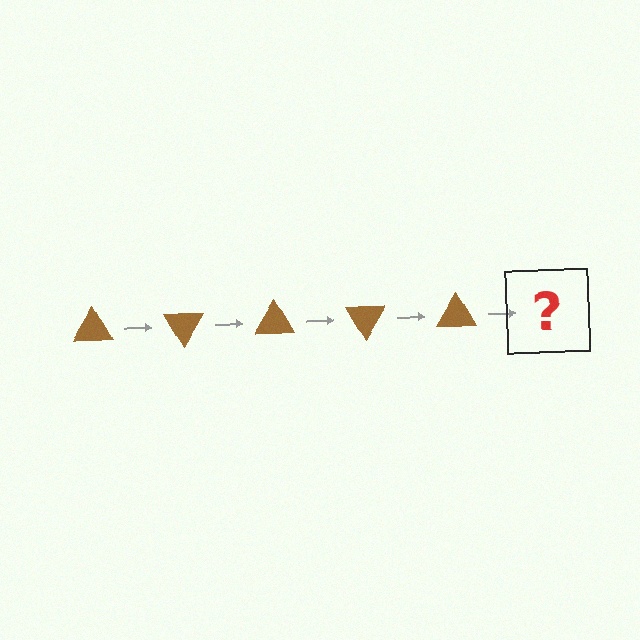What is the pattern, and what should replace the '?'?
The pattern is that the triangle rotates 60 degrees each step. The '?' should be a brown triangle rotated 300 degrees.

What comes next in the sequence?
The next element should be a brown triangle rotated 300 degrees.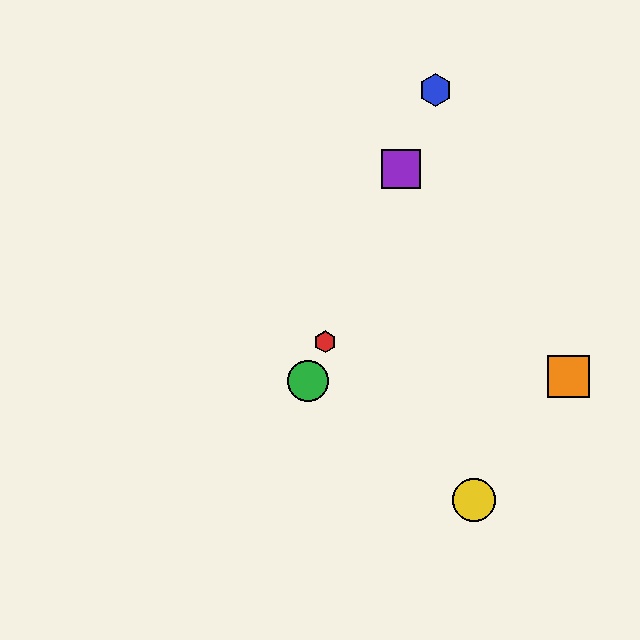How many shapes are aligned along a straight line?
4 shapes (the red hexagon, the blue hexagon, the green circle, the purple square) are aligned along a straight line.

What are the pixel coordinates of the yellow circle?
The yellow circle is at (474, 500).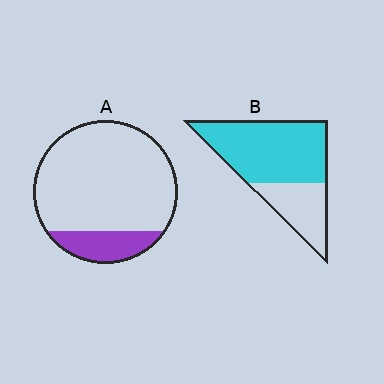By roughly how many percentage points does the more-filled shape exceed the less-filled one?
By roughly 50 percentage points (B over A).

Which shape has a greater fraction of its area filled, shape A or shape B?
Shape B.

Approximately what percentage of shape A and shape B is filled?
A is approximately 15% and B is approximately 70%.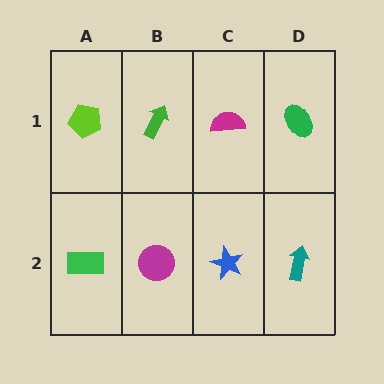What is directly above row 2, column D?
A green ellipse.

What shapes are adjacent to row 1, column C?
A blue star (row 2, column C), a green arrow (row 1, column B), a green ellipse (row 1, column D).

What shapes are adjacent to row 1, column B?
A magenta circle (row 2, column B), a lime pentagon (row 1, column A), a magenta semicircle (row 1, column C).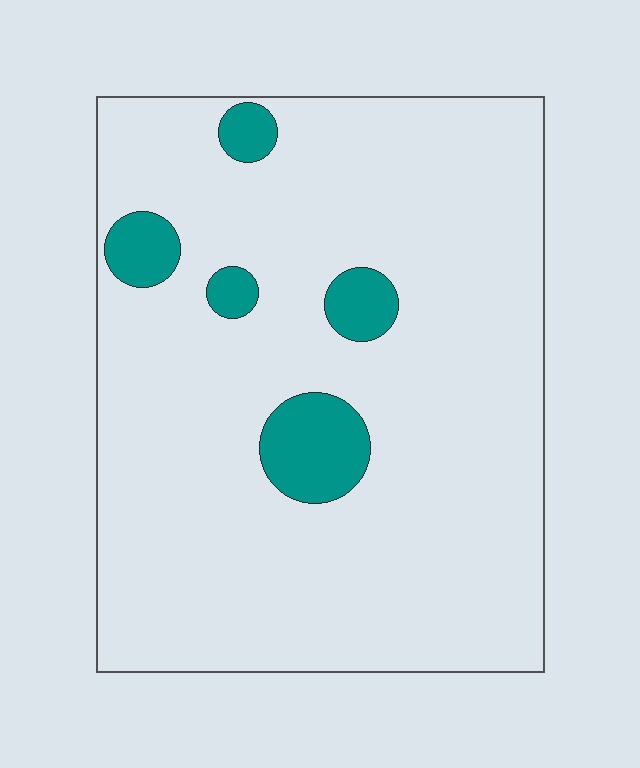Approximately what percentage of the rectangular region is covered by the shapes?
Approximately 10%.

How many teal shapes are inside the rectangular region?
5.